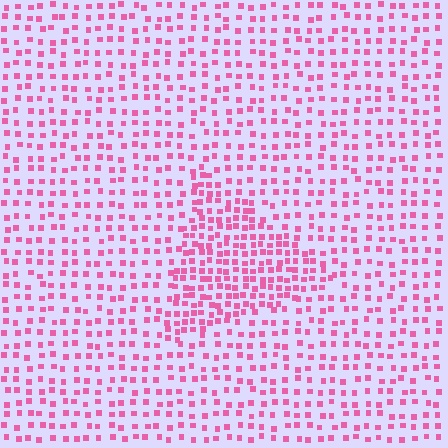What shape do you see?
I see a triangle.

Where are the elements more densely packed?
The elements are more densely packed inside the triangle boundary.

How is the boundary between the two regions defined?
The boundary is defined by a change in element density (approximately 1.9x ratio). All elements are the same color, size, and shape.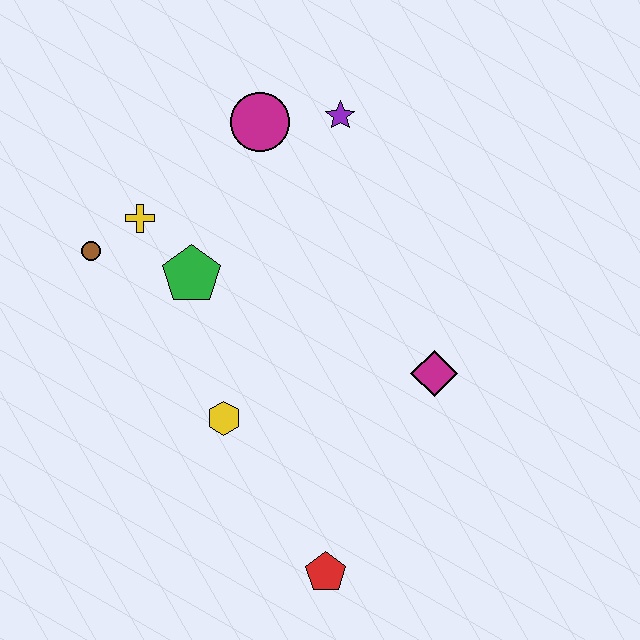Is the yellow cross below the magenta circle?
Yes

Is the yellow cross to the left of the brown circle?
No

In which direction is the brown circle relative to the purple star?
The brown circle is to the left of the purple star.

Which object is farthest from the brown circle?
The red pentagon is farthest from the brown circle.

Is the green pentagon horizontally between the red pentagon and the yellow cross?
Yes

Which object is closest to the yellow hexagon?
The green pentagon is closest to the yellow hexagon.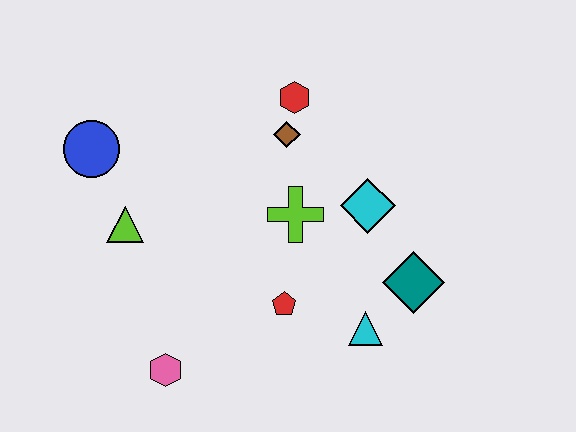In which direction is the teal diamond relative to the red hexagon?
The teal diamond is below the red hexagon.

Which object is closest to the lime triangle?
The blue circle is closest to the lime triangle.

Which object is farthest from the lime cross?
The blue circle is farthest from the lime cross.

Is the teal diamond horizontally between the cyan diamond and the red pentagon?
No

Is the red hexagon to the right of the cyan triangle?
No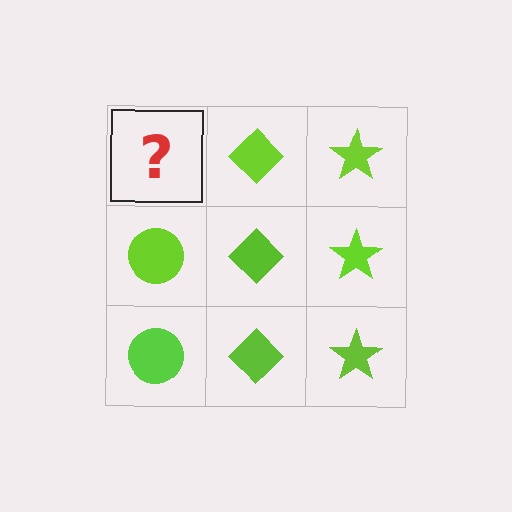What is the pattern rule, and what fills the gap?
The rule is that each column has a consistent shape. The gap should be filled with a lime circle.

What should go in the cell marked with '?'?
The missing cell should contain a lime circle.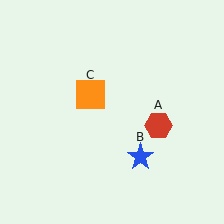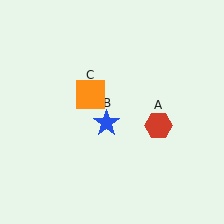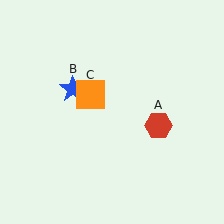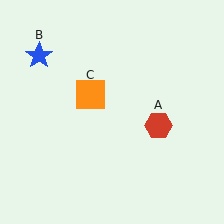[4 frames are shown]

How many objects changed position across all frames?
1 object changed position: blue star (object B).